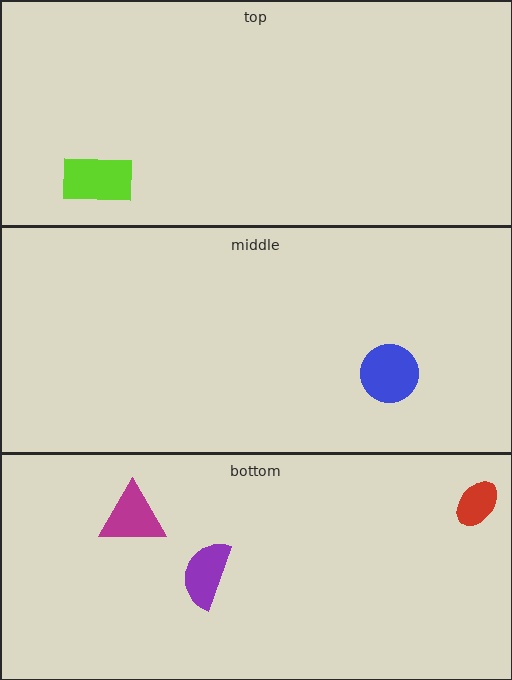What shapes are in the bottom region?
The purple semicircle, the magenta triangle, the red ellipse.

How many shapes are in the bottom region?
3.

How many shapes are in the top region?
1.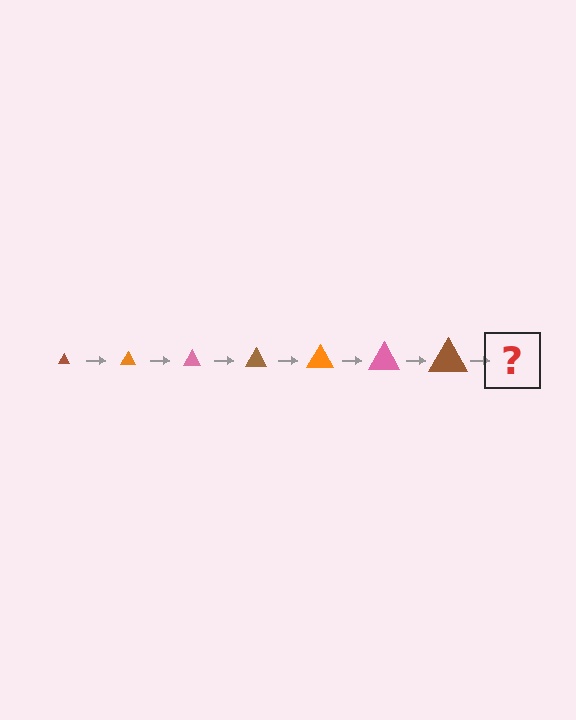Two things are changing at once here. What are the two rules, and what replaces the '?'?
The two rules are that the triangle grows larger each step and the color cycles through brown, orange, and pink. The '?' should be an orange triangle, larger than the previous one.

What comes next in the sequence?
The next element should be an orange triangle, larger than the previous one.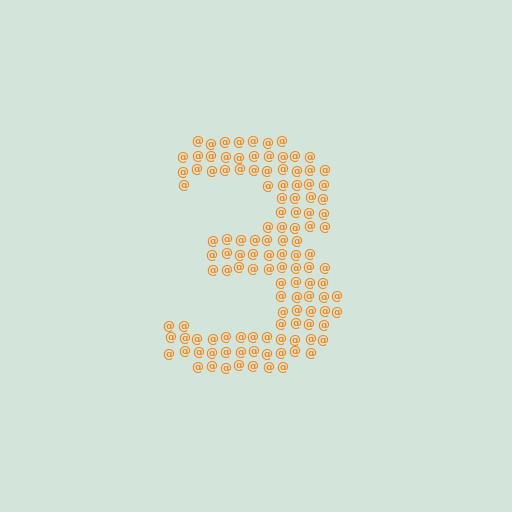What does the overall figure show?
The overall figure shows the digit 3.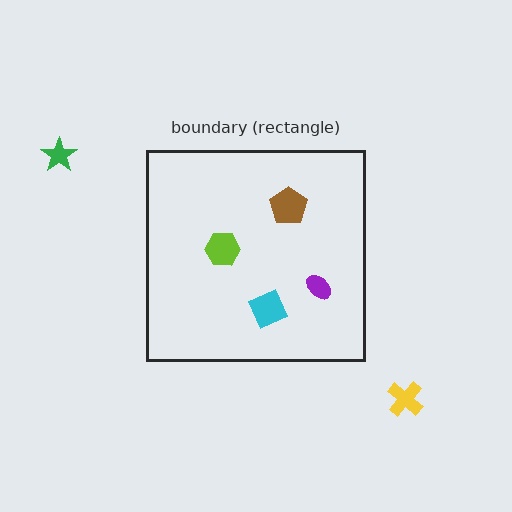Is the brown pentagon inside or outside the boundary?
Inside.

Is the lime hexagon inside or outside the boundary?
Inside.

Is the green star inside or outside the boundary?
Outside.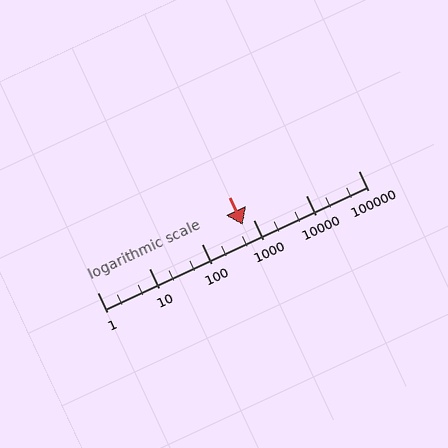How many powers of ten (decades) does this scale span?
The scale spans 5 decades, from 1 to 100000.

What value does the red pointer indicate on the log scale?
The pointer indicates approximately 620.